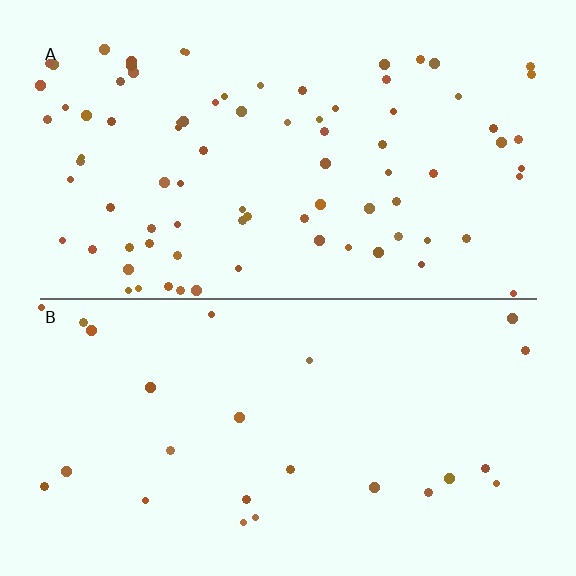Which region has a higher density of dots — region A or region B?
A (the top).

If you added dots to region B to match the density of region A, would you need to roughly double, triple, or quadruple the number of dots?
Approximately triple.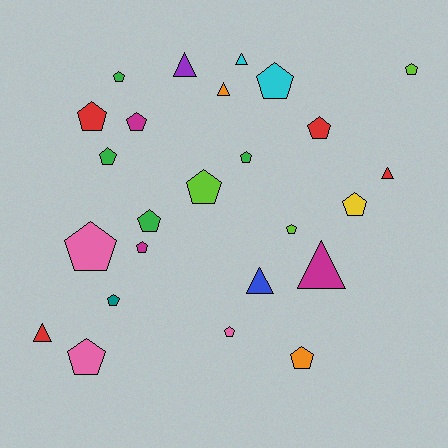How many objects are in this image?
There are 25 objects.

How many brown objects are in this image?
There are no brown objects.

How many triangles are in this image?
There are 7 triangles.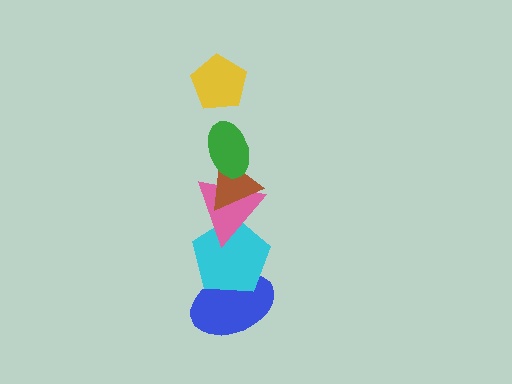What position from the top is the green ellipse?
The green ellipse is 2nd from the top.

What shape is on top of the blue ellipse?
The cyan pentagon is on top of the blue ellipse.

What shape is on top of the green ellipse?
The yellow pentagon is on top of the green ellipse.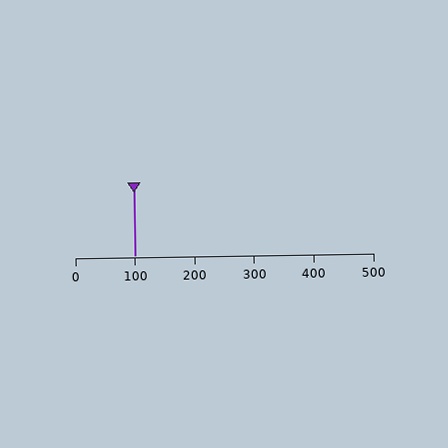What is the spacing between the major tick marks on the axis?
The major ticks are spaced 100 apart.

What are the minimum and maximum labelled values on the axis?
The axis runs from 0 to 500.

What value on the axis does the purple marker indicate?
The marker indicates approximately 100.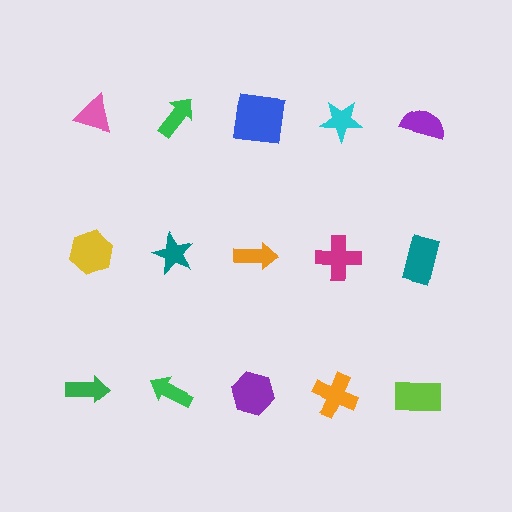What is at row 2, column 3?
An orange arrow.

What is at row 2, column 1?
A yellow hexagon.